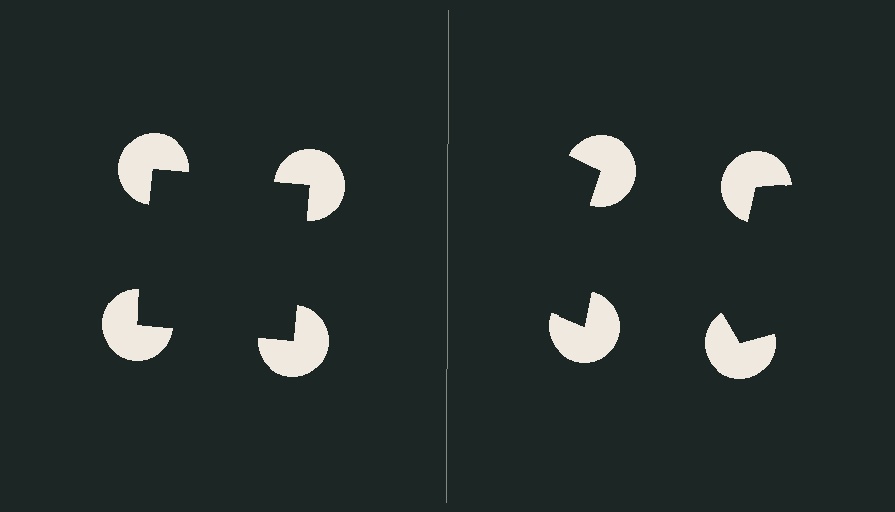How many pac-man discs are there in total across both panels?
8 — 4 on each side.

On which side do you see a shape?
An illusory square appears on the left side. On the right side the wedge cuts are rotated, so no coherent shape forms.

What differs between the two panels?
The pac-man discs are positioned identically on both sides; only the wedge orientations differ. On the left they align to a square; on the right they are misaligned.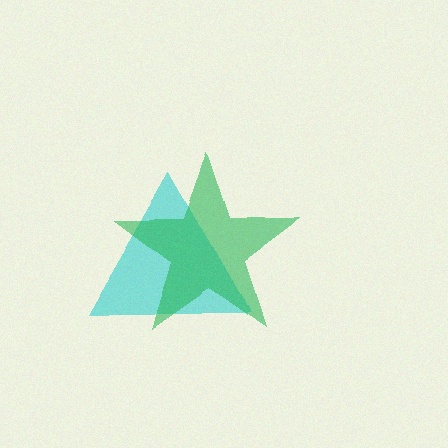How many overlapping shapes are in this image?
There are 2 overlapping shapes in the image.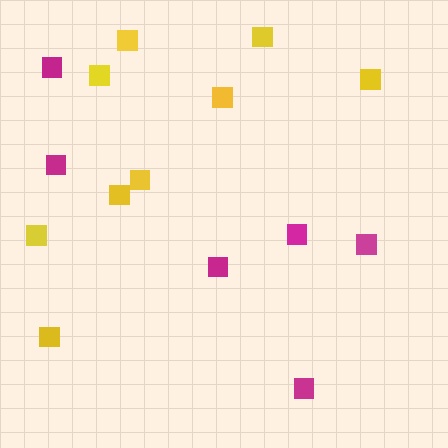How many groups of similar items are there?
There are 2 groups: one group of yellow squares (9) and one group of magenta squares (6).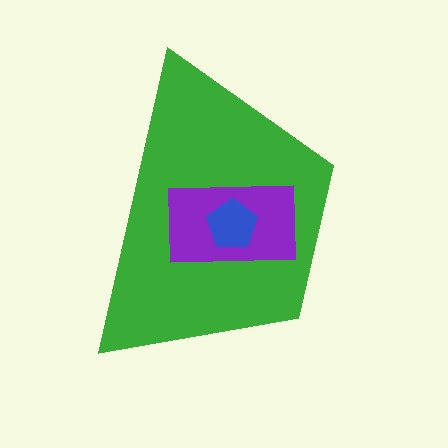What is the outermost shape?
The green trapezoid.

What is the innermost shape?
The blue pentagon.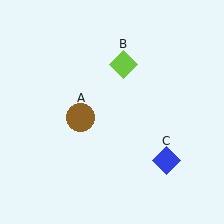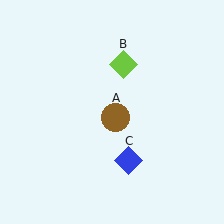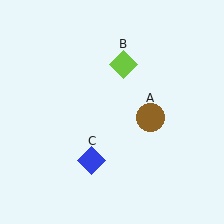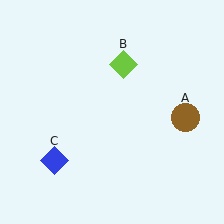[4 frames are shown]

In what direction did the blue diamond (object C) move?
The blue diamond (object C) moved left.